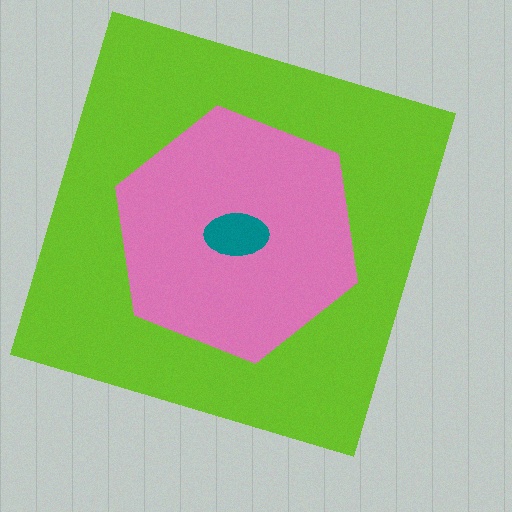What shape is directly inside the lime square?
The pink hexagon.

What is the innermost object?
The teal ellipse.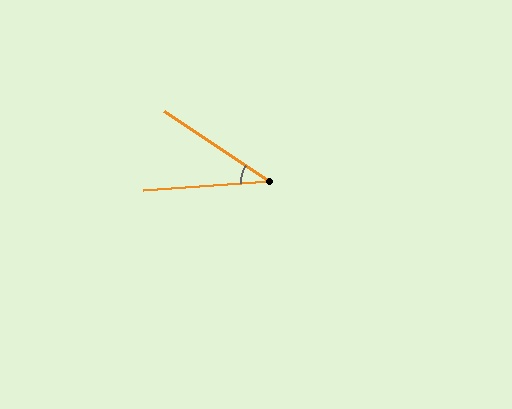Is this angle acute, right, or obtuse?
It is acute.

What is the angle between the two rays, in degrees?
Approximately 38 degrees.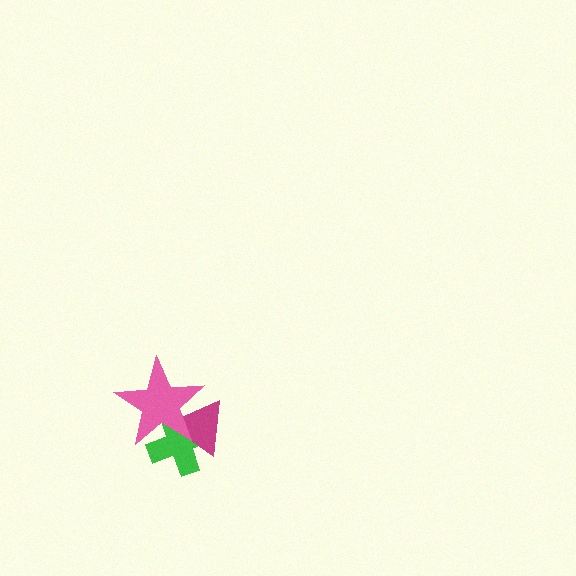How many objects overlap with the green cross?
2 objects overlap with the green cross.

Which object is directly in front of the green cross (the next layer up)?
The magenta triangle is directly in front of the green cross.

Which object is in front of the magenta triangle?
The pink star is in front of the magenta triangle.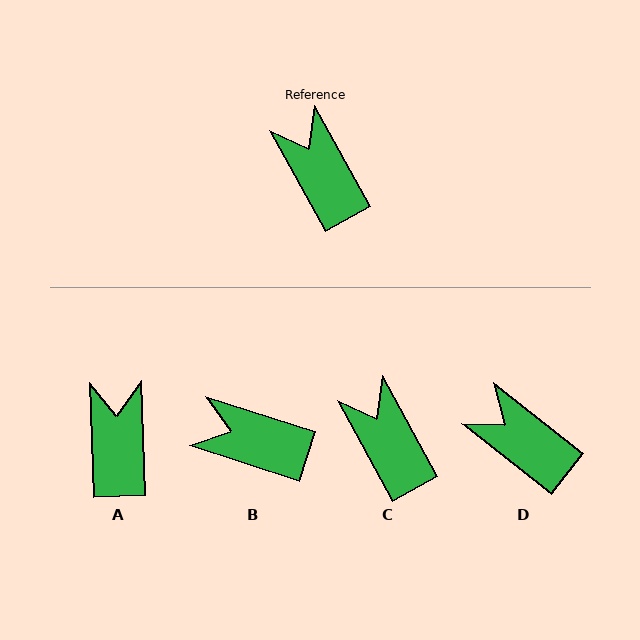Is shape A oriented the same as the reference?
No, it is off by about 27 degrees.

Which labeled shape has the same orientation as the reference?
C.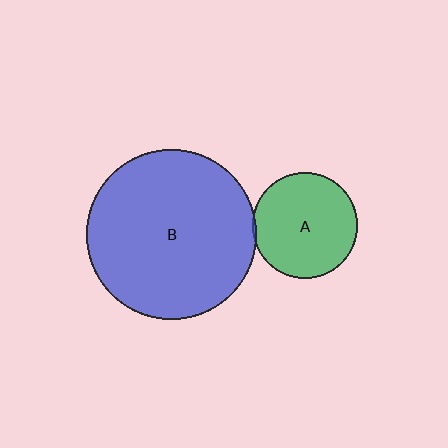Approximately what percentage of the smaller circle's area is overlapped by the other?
Approximately 5%.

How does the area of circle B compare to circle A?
Approximately 2.6 times.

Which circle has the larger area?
Circle B (blue).